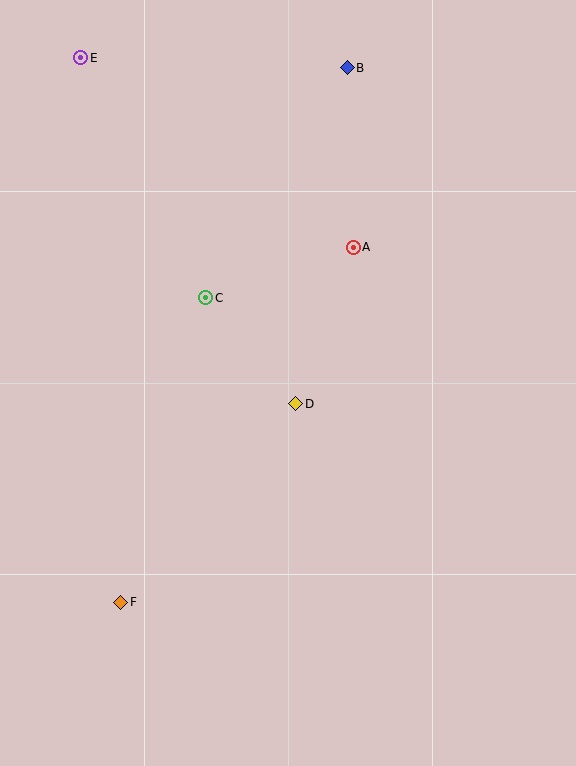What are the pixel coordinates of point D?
Point D is at (296, 404).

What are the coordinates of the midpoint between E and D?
The midpoint between E and D is at (188, 231).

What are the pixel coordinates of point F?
Point F is at (121, 602).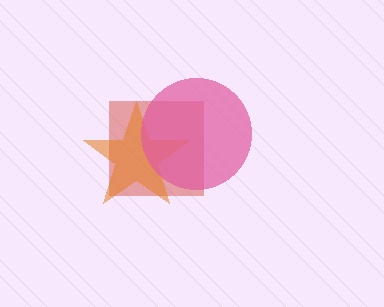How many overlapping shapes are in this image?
There are 3 overlapping shapes in the image.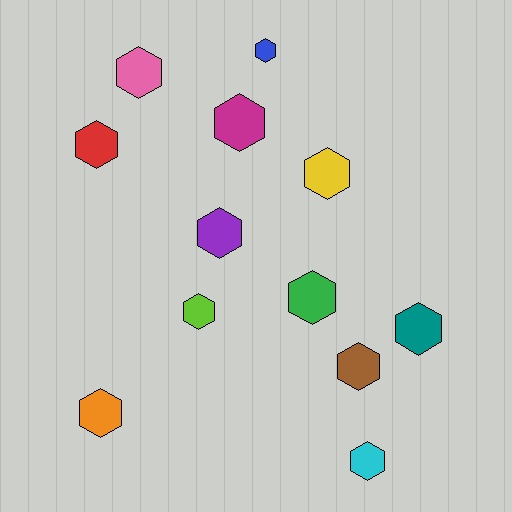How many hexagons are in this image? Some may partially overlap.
There are 12 hexagons.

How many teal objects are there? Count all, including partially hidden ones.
There is 1 teal object.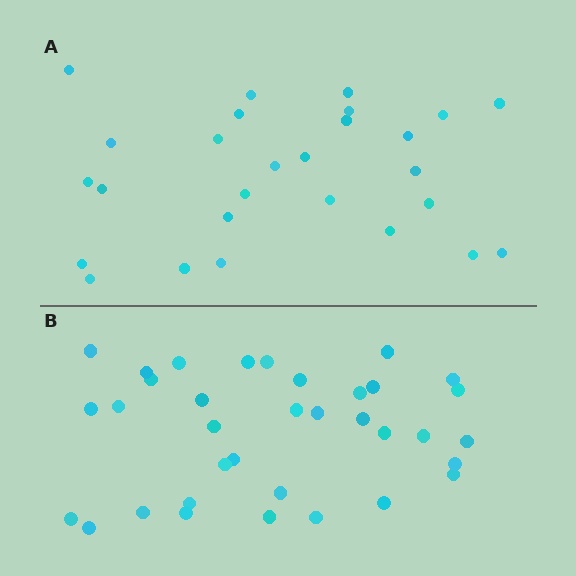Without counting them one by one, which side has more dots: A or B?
Region B (the bottom region) has more dots.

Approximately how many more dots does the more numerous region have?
Region B has roughly 8 or so more dots than region A.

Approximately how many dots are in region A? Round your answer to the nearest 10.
About 30 dots. (The exact count is 27, which rounds to 30.)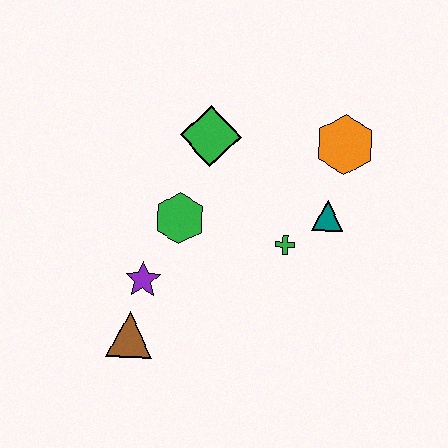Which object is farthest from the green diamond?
The brown triangle is farthest from the green diamond.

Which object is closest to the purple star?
The brown triangle is closest to the purple star.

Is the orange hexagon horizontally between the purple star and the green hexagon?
No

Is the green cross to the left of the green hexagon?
No